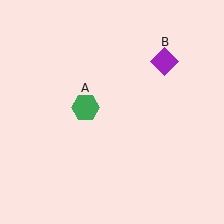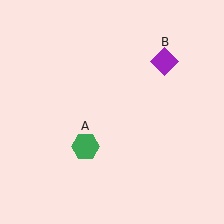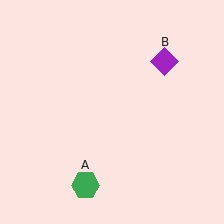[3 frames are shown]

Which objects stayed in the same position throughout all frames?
Purple diamond (object B) remained stationary.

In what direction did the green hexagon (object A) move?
The green hexagon (object A) moved down.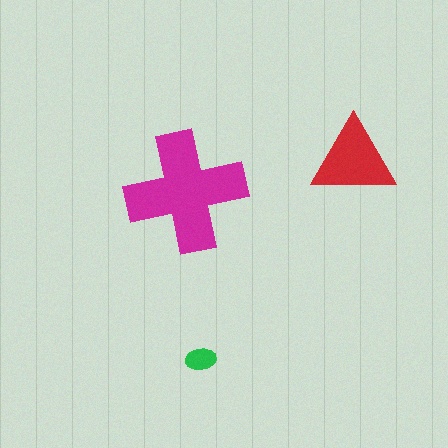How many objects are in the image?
There are 3 objects in the image.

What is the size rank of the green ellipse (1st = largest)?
3rd.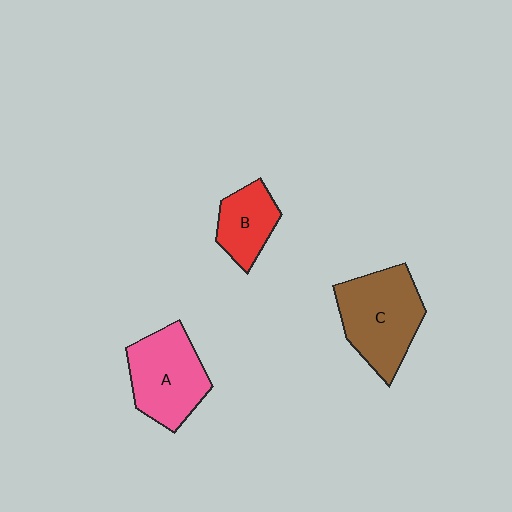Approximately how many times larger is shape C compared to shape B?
Approximately 1.8 times.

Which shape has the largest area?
Shape C (brown).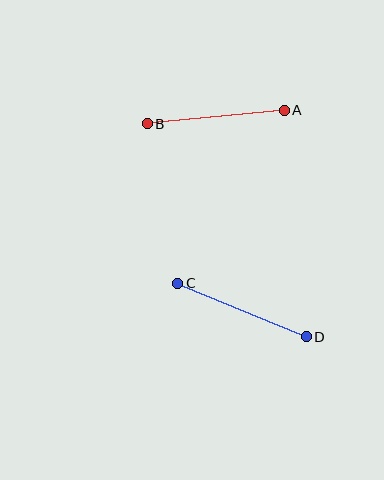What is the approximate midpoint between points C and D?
The midpoint is at approximately (242, 310) pixels.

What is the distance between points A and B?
The distance is approximately 138 pixels.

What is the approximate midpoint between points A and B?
The midpoint is at approximately (216, 117) pixels.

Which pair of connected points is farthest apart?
Points C and D are farthest apart.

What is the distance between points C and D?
The distance is approximately 139 pixels.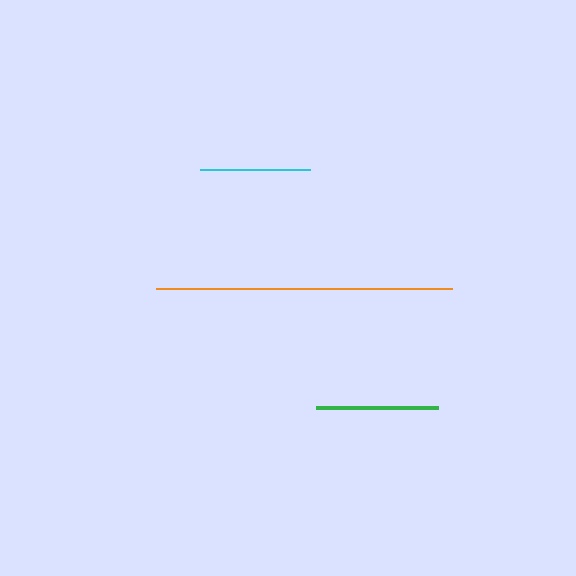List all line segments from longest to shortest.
From longest to shortest: orange, green, cyan.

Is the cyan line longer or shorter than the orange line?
The orange line is longer than the cyan line.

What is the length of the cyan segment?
The cyan segment is approximately 111 pixels long.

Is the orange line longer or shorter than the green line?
The orange line is longer than the green line.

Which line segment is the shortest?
The cyan line is the shortest at approximately 111 pixels.